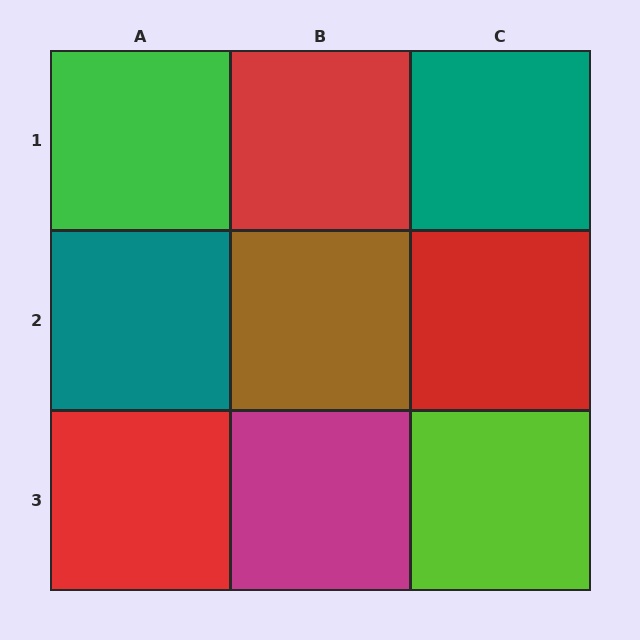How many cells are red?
3 cells are red.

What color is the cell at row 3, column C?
Lime.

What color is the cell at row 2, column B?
Brown.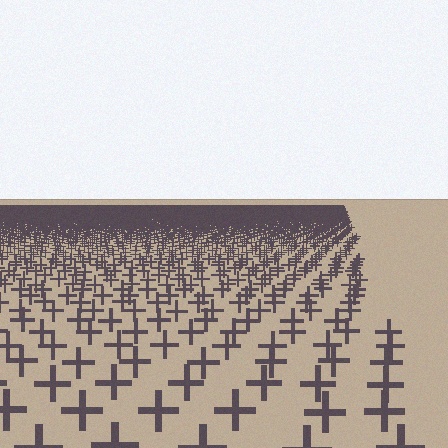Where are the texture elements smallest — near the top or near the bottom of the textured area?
Near the top.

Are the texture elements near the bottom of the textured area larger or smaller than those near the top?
Larger. Near the bottom, elements are closer to the viewer and appear at a bigger on-screen size.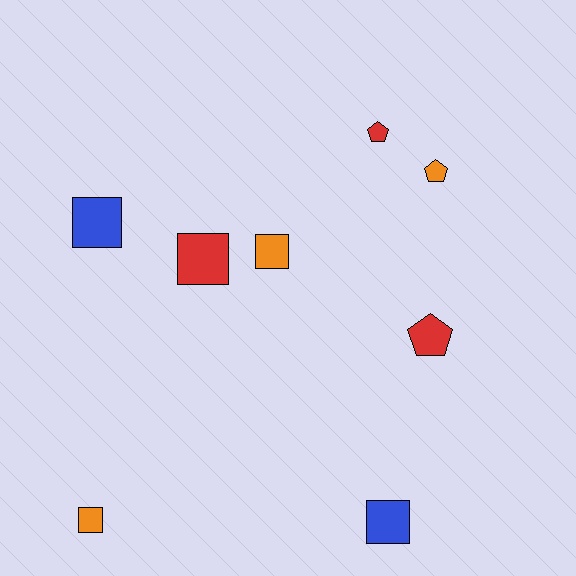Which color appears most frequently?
Orange, with 3 objects.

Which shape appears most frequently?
Square, with 5 objects.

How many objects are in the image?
There are 8 objects.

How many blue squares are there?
There are 2 blue squares.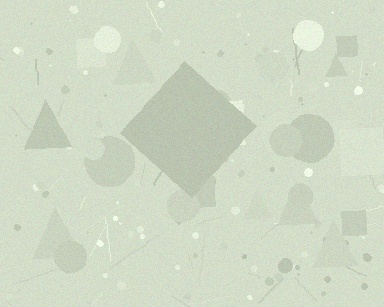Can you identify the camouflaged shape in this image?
The camouflaged shape is a diamond.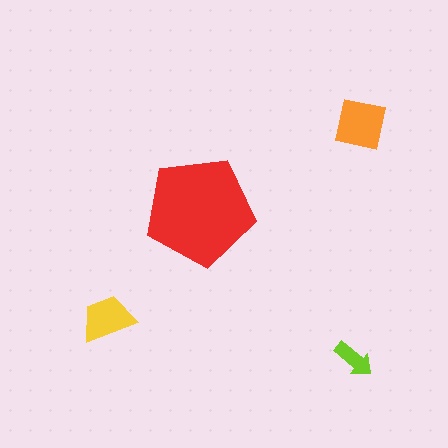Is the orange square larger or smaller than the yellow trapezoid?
Larger.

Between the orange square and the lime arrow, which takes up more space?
The orange square.